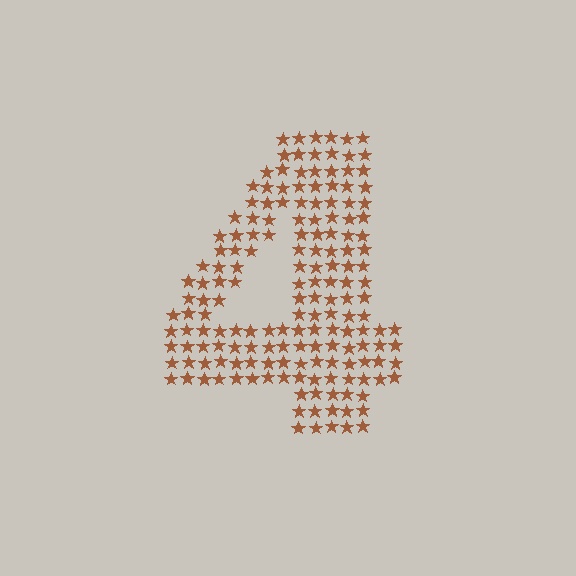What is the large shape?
The large shape is the digit 4.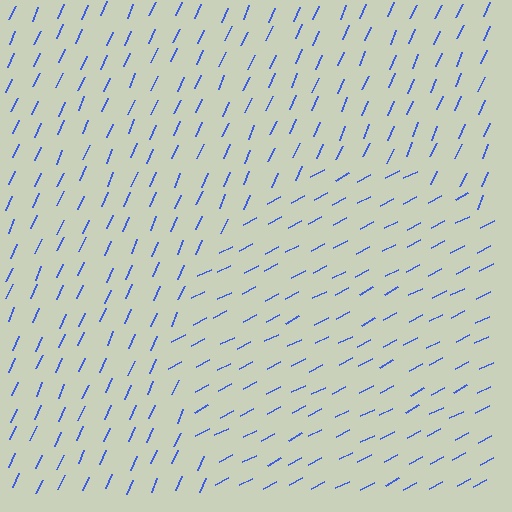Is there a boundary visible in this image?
Yes, there is a texture boundary formed by a change in line orientation.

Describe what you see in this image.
The image is filled with small blue line segments. A circle region in the image has lines oriented differently from the surrounding lines, creating a visible texture boundary.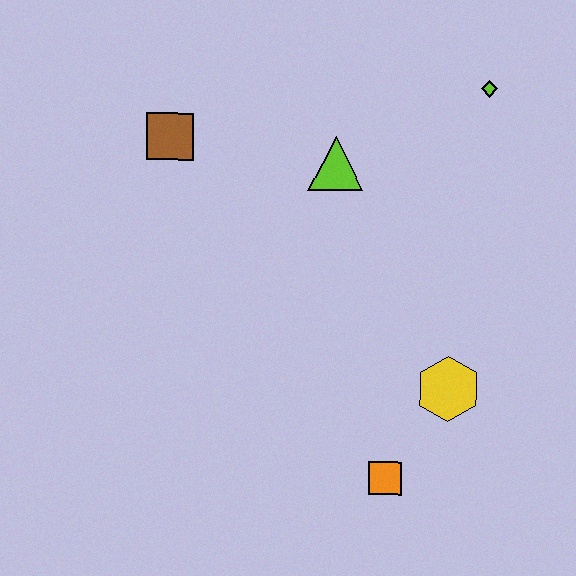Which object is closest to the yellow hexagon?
The orange square is closest to the yellow hexagon.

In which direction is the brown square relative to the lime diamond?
The brown square is to the left of the lime diamond.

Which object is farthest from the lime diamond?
The orange square is farthest from the lime diamond.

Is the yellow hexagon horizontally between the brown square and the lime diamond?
Yes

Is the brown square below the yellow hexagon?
No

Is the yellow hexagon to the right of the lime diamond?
No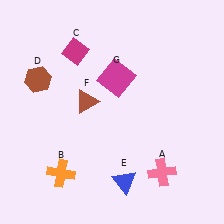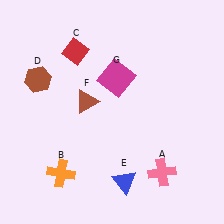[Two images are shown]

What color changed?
The diamond (C) changed from magenta in Image 1 to red in Image 2.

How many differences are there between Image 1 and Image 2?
There is 1 difference between the two images.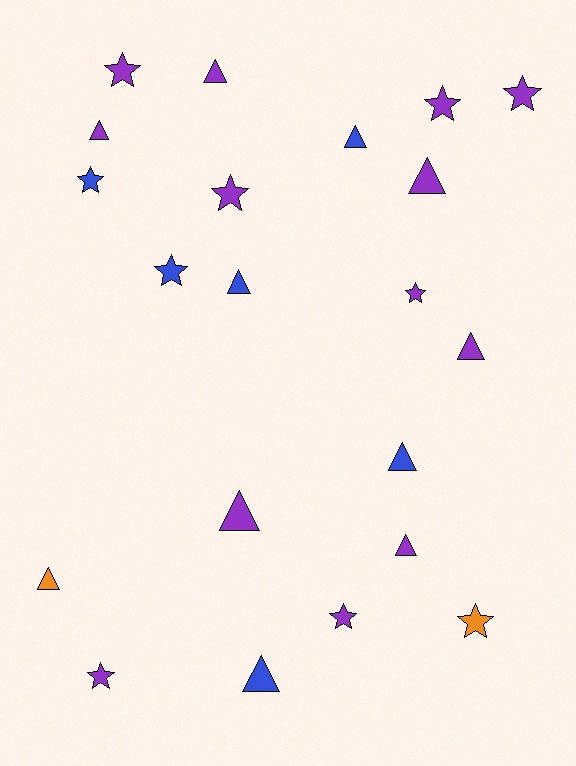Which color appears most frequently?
Purple, with 13 objects.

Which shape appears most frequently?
Triangle, with 11 objects.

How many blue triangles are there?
There are 4 blue triangles.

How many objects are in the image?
There are 21 objects.